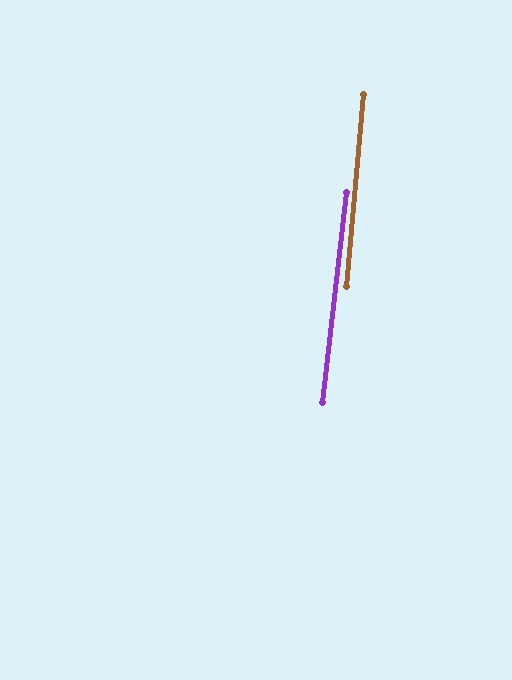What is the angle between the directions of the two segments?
Approximately 1 degree.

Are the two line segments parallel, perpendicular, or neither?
Parallel — their directions differ by only 1.5°.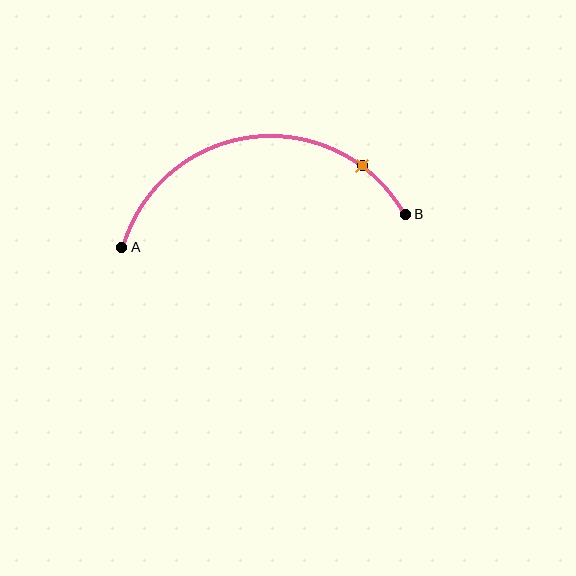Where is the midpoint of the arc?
The arc midpoint is the point on the curve farthest from the straight line joining A and B. It sits above that line.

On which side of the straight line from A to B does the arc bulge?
The arc bulges above the straight line connecting A and B.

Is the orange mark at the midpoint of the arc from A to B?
No. The orange mark lies on the arc but is closer to endpoint B. The arc midpoint would be at the point on the curve equidistant along the arc from both A and B.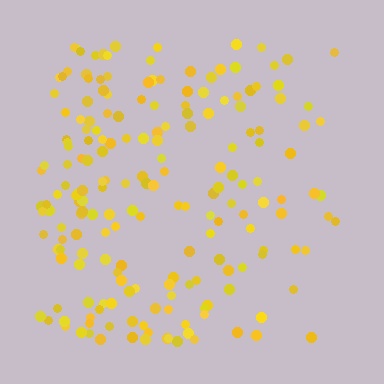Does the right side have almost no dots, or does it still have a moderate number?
Still a moderate number, just noticeably fewer than the left.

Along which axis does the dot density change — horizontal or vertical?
Horizontal.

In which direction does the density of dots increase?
From right to left, with the left side densest.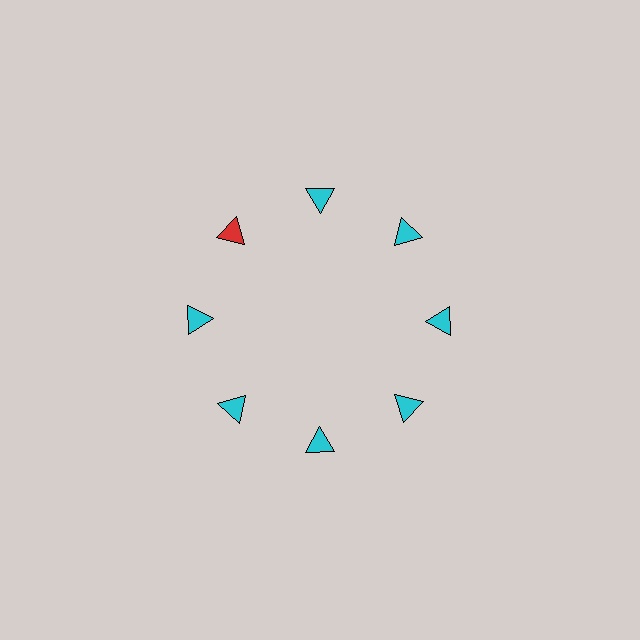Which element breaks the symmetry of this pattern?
The red triangle at roughly the 10 o'clock position breaks the symmetry. All other shapes are cyan triangles.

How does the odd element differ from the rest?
It has a different color: red instead of cyan.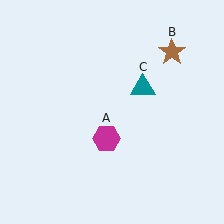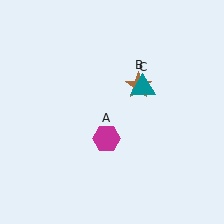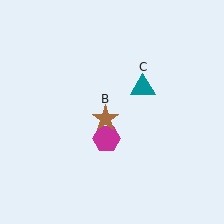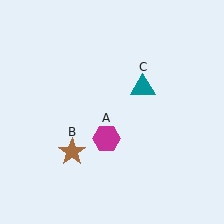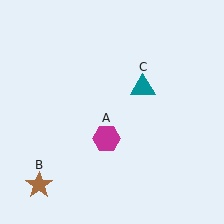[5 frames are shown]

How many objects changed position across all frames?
1 object changed position: brown star (object B).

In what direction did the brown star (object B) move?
The brown star (object B) moved down and to the left.